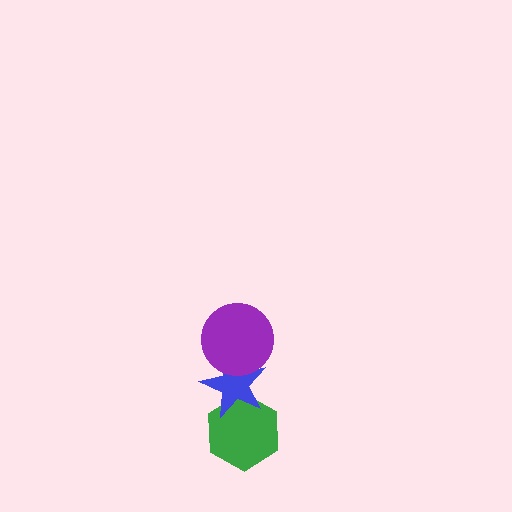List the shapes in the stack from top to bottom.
From top to bottom: the purple circle, the blue star, the green hexagon.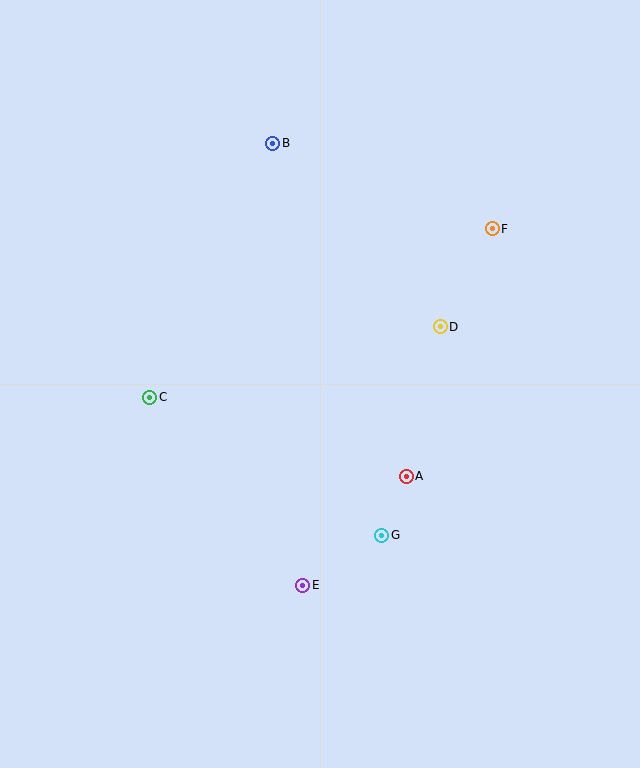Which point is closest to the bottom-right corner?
Point G is closest to the bottom-right corner.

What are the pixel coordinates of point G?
Point G is at (382, 535).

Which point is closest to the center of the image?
Point A at (406, 476) is closest to the center.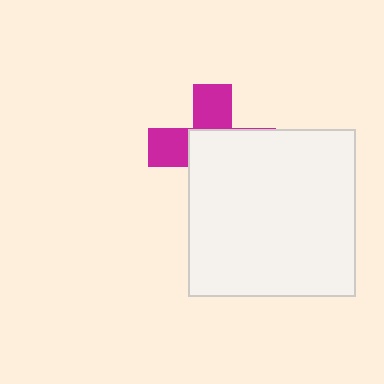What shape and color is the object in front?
The object in front is a white square.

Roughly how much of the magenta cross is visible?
A small part of it is visible (roughly 41%).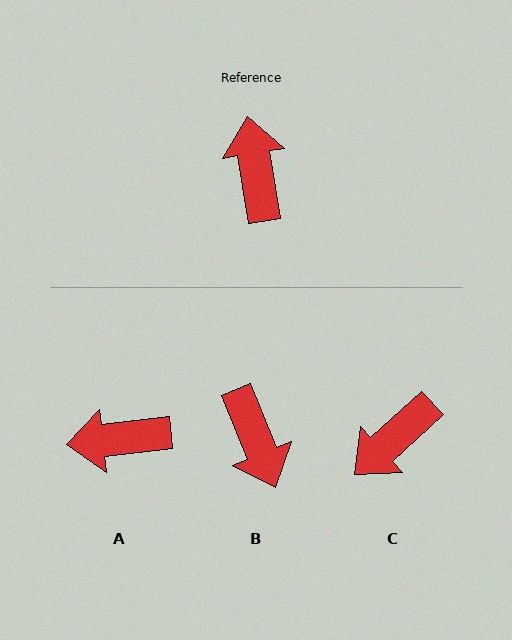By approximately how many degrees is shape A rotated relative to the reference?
Approximately 87 degrees counter-clockwise.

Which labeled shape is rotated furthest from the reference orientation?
B, about 167 degrees away.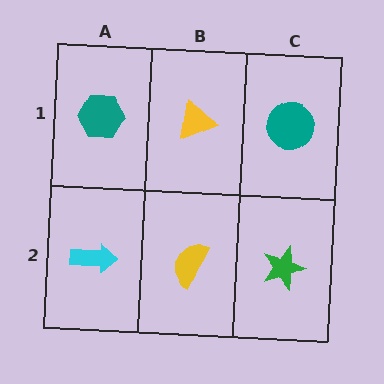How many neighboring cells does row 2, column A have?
2.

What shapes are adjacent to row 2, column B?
A yellow triangle (row 1, column B), a cyan arrow (row 2, column A), a green star (row 2, column C).